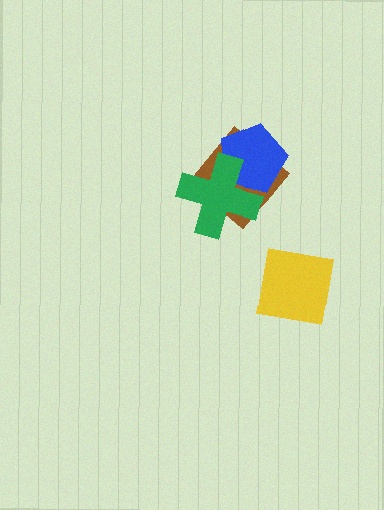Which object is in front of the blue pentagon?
The green cross is in front of the blue pentagon.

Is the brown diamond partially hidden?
Yes, it is partially covered by another shape.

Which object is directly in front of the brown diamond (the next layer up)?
The blue pentagon is directly in front of the brown diamond.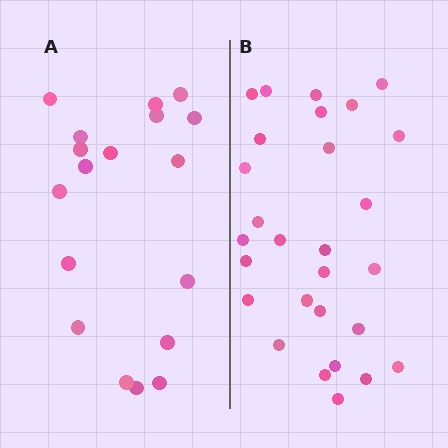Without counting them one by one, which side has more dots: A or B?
Region B (the right region) has more dots.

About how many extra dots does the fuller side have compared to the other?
Region B has roughly 10 or so more dots than region A.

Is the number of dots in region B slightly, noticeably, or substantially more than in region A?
Region B has substantially more. The ratio is roughly 1.6 to 1.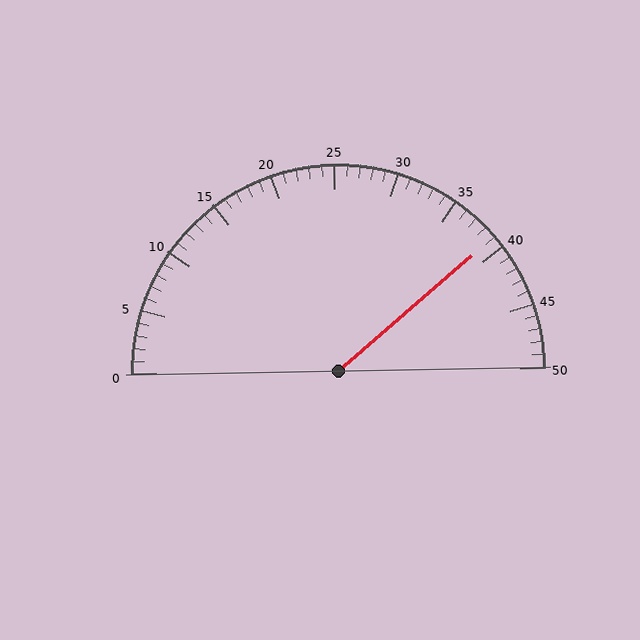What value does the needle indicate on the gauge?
The needle indicates approximately 39.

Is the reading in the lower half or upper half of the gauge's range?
The reading is in the upper half of the range (0 to 50).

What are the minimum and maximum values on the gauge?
The gauge ranges from 0 to 50.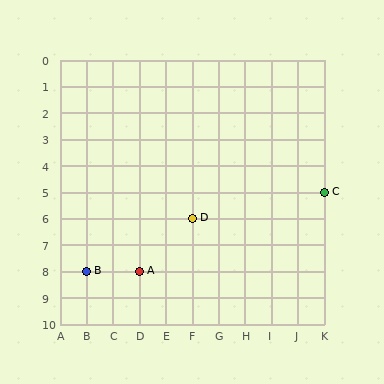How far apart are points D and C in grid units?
Points D and C are 5 columns and 1 row apart (about 5.1 grid units diagonally).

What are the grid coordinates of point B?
Point B is at grid coordinates (B, 8).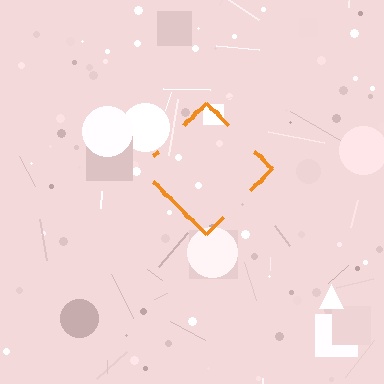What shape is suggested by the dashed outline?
The dashed outline suggests a diamond.